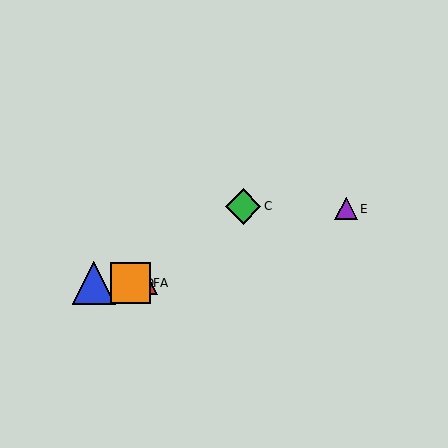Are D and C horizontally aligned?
No, D is at y≈283 and C is at y≈206.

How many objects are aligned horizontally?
4 objects (A, B, D, F) are aligned horizontally.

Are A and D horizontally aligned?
Yes, both are at y≈283.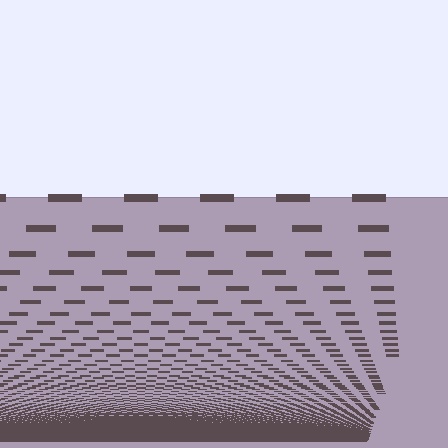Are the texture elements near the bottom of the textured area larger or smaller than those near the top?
Smaller. The gradient is inverted — elements near the bottom are smaller and denser.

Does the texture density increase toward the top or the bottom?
Density increases toward the bottom.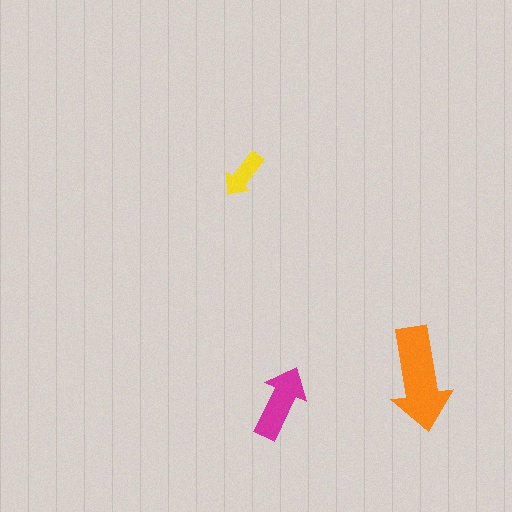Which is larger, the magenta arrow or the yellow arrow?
The magenta one.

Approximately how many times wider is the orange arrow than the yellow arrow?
About 2 times wider.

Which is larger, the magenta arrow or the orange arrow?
The orange one.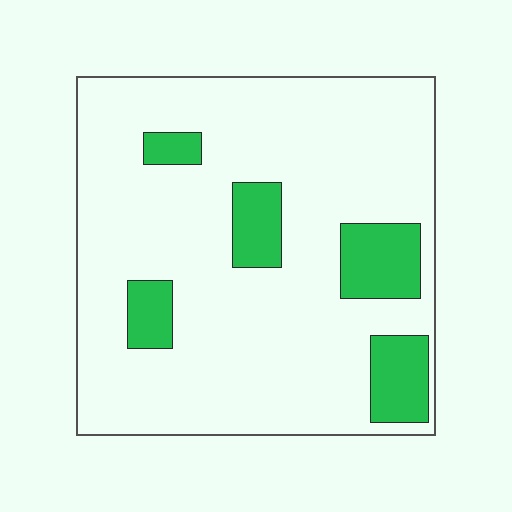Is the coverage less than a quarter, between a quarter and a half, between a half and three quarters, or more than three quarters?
Less than a quarter.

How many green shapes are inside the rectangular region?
5.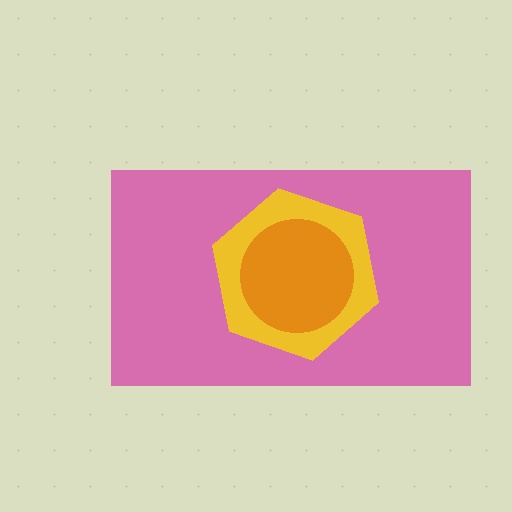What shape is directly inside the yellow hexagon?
The orange circle.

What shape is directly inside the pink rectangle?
The yellow hexagon.